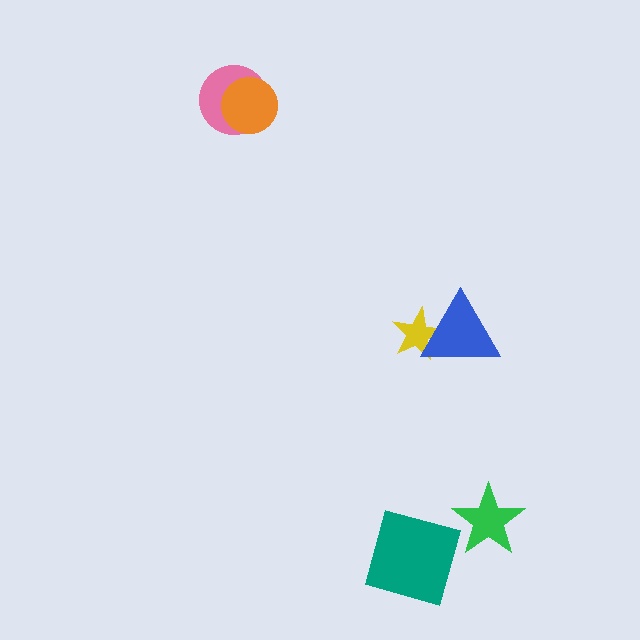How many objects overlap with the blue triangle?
1 object overlaps with the blue triangle.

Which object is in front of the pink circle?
The orange circle is in front of the pink circle.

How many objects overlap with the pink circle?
1 object overlaps with the pink circle.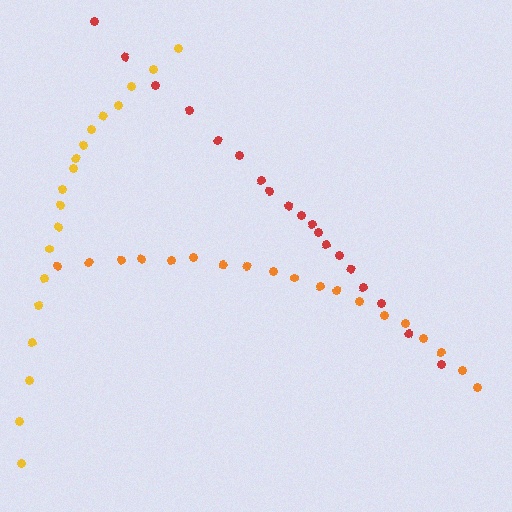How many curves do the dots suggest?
There are 3 distinct paths.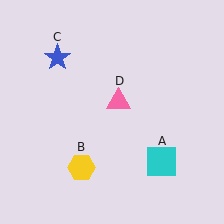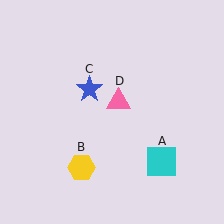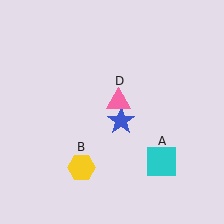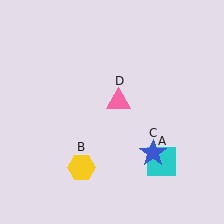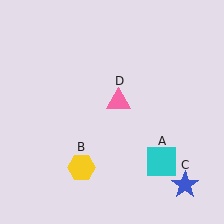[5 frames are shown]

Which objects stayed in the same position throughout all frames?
Cyan square (object A) and yellow hexagon (object B) and pink triangle (object D) remained stationary.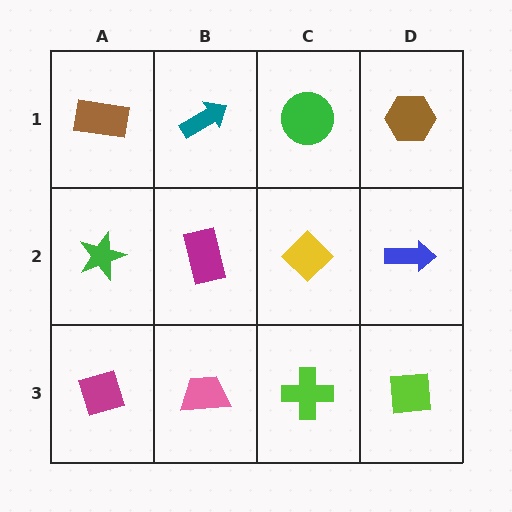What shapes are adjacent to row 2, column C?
A green circle (row 1, column C), a lime cross (row 3, column C), a magenta rectangle (row 2, column B), a blue arrow (row 2, column D).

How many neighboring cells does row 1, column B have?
3.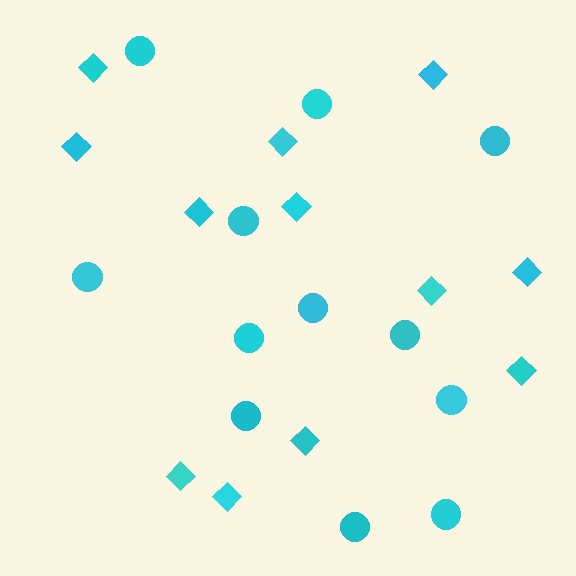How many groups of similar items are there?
There are 2 groups: one group of diamonds (12) and one group of circles (12).